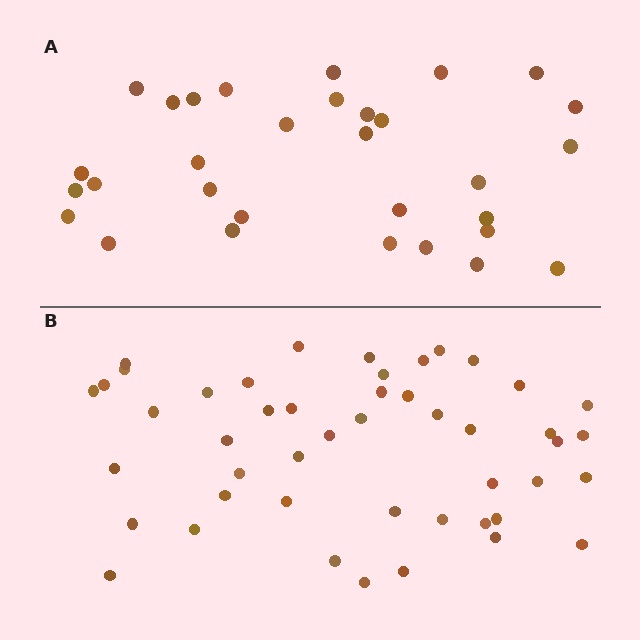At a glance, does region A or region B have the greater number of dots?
Region B (the bottom region) has more dots.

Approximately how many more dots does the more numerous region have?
Region B has approximately 15 more dots than region A.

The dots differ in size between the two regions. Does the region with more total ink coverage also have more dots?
No. Region A has more total ink coverage because its dots are larger, but region B actually contains more individual dots. Total area can be misleading — the number of items is what matters here.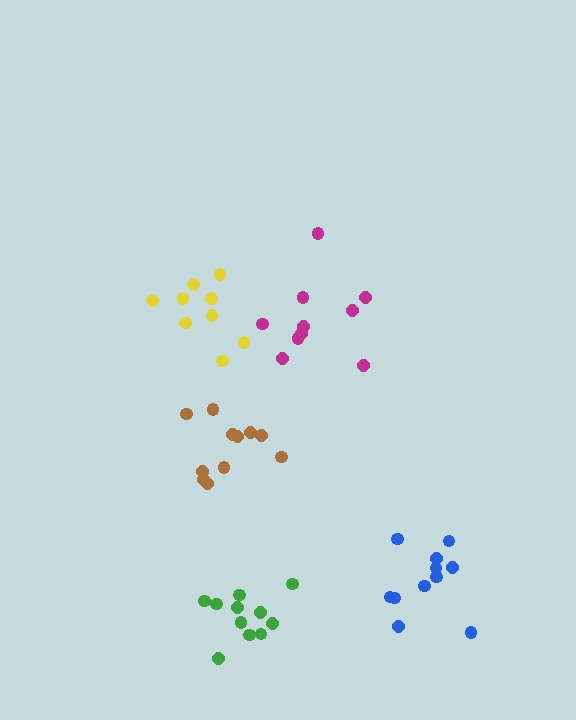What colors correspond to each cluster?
The clusters are colored: yellow, brown, green, magenta, blue.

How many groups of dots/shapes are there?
There are 5 groups.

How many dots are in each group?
Group 1: 9 dots, Group 2: 11 dots, Group 3: 11 dots, Group 4: 10 dots, Group 5: 11 dots (52 total).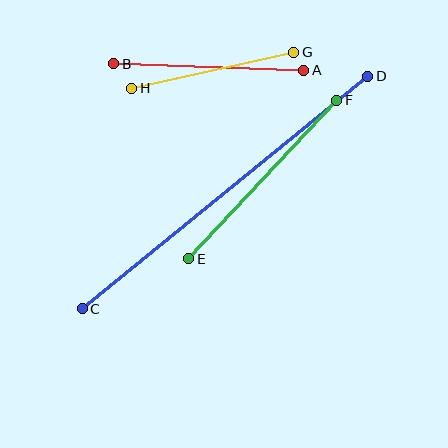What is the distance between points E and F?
The distance is approximately 217 pixels.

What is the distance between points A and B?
The distance is approximately 191 pixels.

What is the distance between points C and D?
The distance is approximately 368 pixels.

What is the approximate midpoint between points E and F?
The midpoint is at approximately (263, 179) pixels.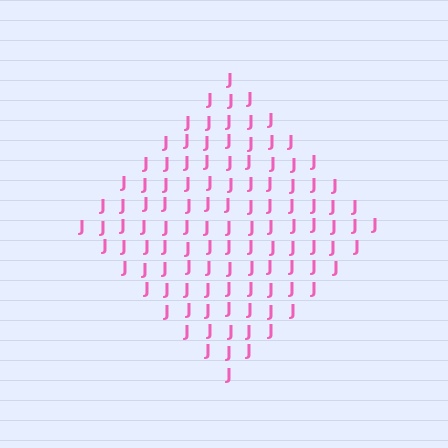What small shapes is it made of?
It is made of small letter J's.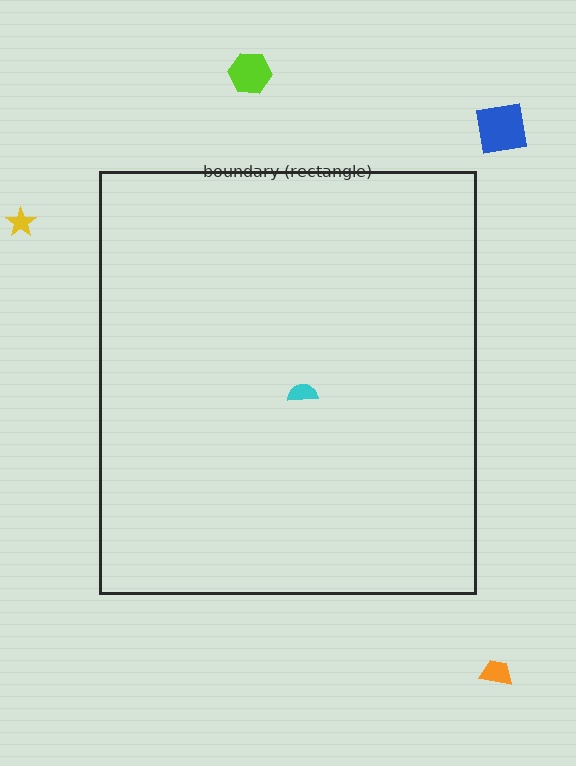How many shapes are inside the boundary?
1 inside, 4 outside.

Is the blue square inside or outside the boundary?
Outside.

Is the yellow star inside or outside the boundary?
Outside.